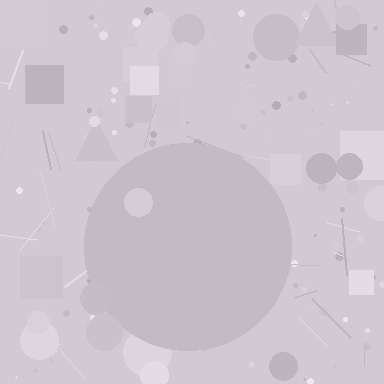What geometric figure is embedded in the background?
A circle is embedded in the background.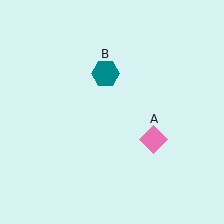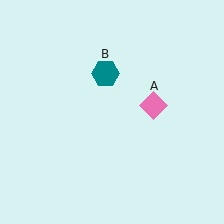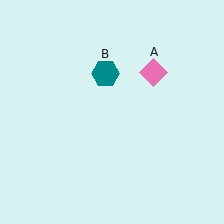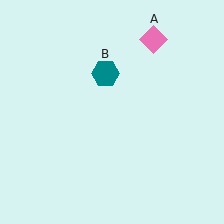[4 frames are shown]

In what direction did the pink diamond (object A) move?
The pink diamond (object A) moved up.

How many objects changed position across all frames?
1 object changed position: pink diamond (object A).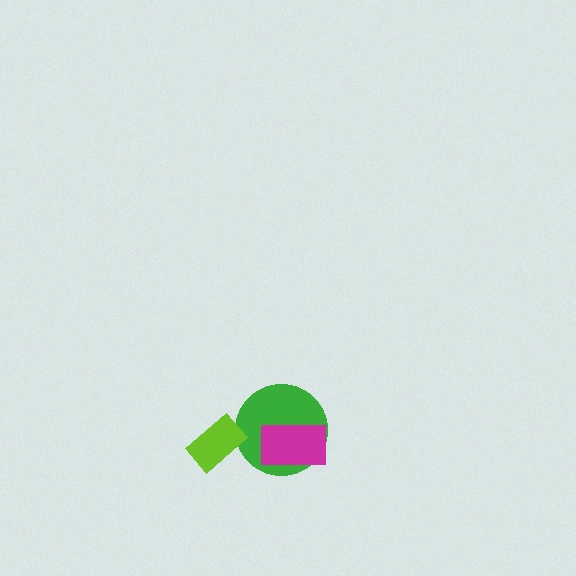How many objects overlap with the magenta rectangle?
1 object overlaps with the magenta rectangle.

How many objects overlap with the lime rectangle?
0 objects overlap with the lime rectangle.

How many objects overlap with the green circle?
1 object overlaps with the green circle.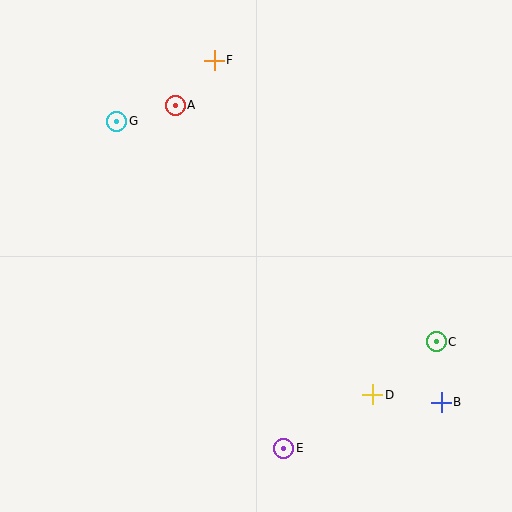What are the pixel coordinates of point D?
Point D is at (373, 395).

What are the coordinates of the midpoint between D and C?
The midpoint between D and C is at (405, 368).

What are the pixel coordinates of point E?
Point E is at (284, 448).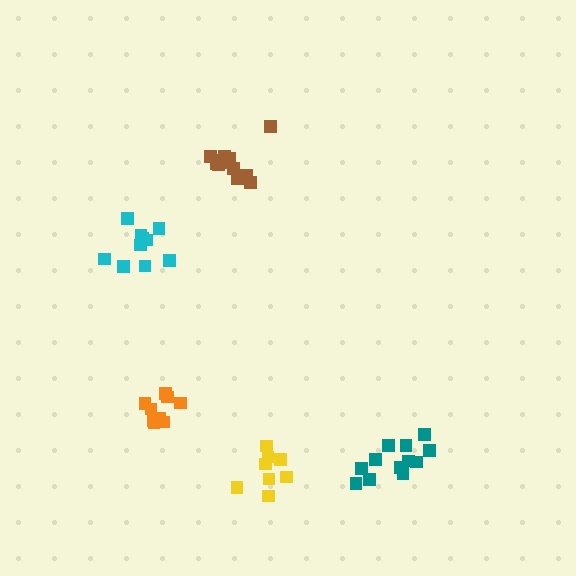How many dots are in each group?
Group 1: 10 dots, Group 2: 9 dots, Group 3: 8 dots, Group 4: 12 dots, Group 5: 13 dots (52 total).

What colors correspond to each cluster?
The clusters are colored: cyan, orange, yellow, teal, brown.